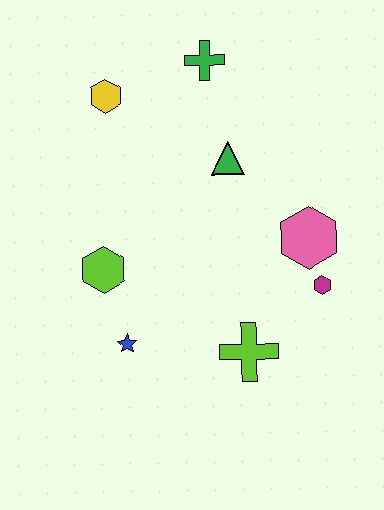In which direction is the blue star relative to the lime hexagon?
The blue star is below the lime hexagon.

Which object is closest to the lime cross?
The magenta hexagon is closest to the lime cross.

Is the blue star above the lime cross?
Yes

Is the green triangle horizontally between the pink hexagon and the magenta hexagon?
No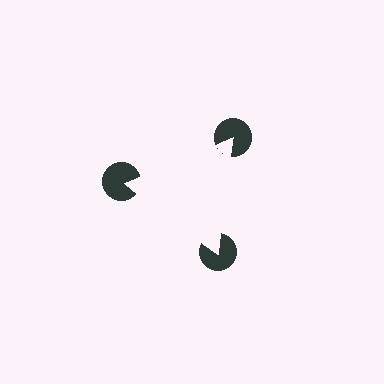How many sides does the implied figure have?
3 sides.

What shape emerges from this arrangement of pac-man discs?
An illusory triangle — its edges are inferred from the aligned wedge cuts in the pac-man discs, not physically drawn.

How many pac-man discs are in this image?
There are 3 — one at each vertex of the illusory triangle.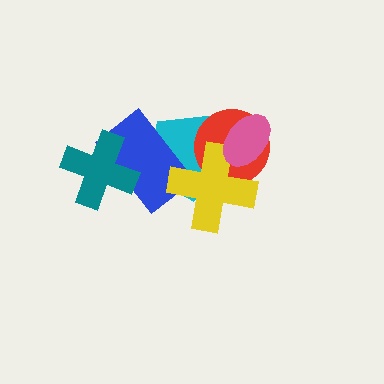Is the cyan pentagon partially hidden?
Yes, it is partially covered by another shape.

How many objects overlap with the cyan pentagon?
4 objects overlap with the cyan pentagon.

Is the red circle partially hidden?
Yes, it is partially covered by another shape.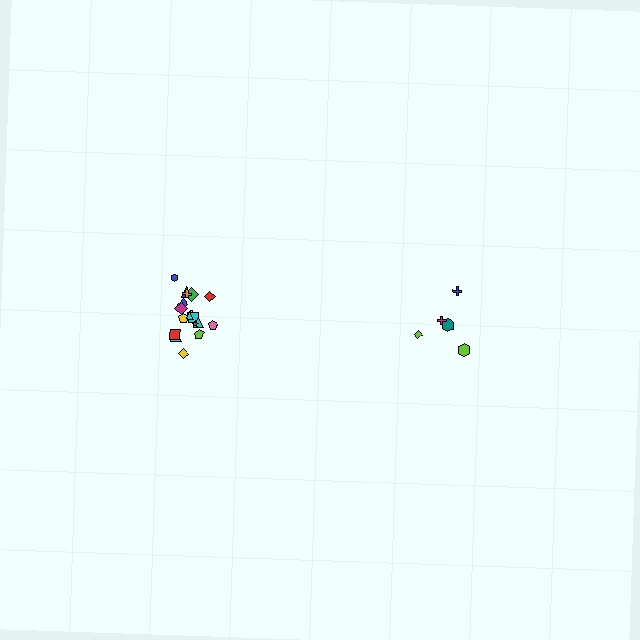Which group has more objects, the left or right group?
The left group.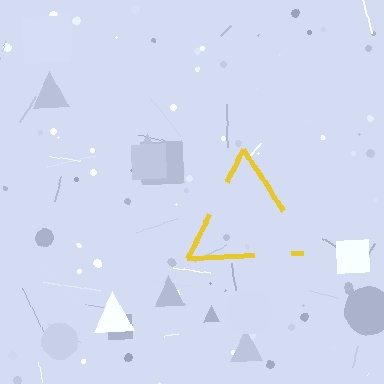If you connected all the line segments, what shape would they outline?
They would outline a triangle.